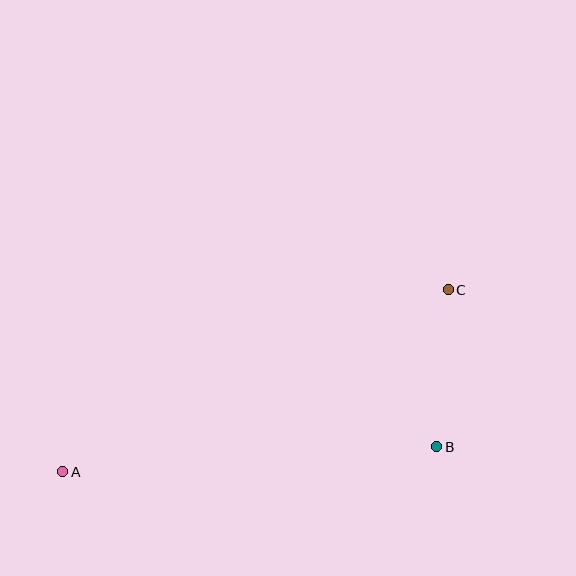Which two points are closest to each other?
Points B and C are closest to each other.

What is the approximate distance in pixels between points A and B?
The distance between A and B is approximately 375 pixels.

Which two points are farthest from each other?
Points A and C are farthest from each other.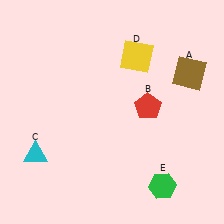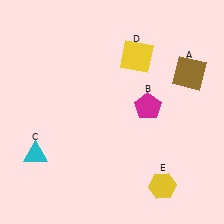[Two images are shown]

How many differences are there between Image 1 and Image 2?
There are 2 differences between the two images.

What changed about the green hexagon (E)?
In Image 1, E is green. In Image 2, it changed to yellow.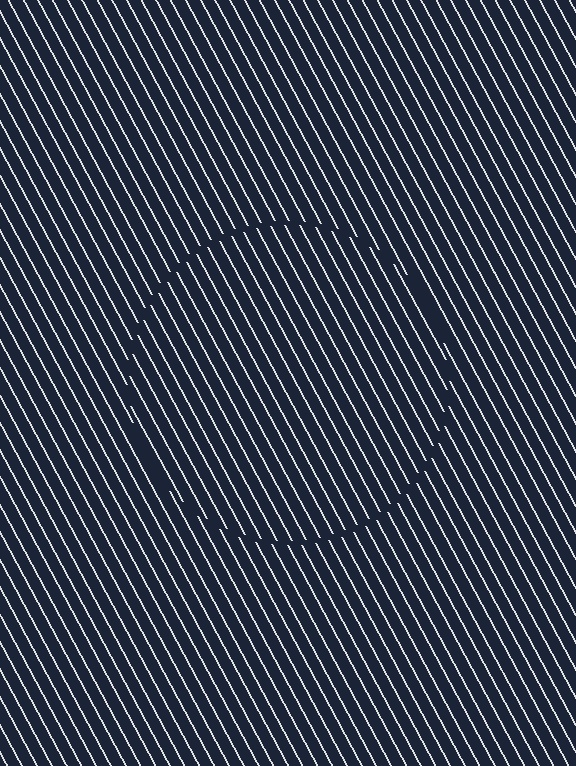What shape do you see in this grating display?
An illusory circle. The interior of the shape contains the same grating, shifted by half a period — the contour is defined by the phase discontinuity where line-ends from the inner and outer gratings abut.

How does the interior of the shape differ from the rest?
The interior of the shape contains the same grating, shifted by half a period — the contour is defined by the phase discontinuity where line-ends from the inner and outer gratings abut.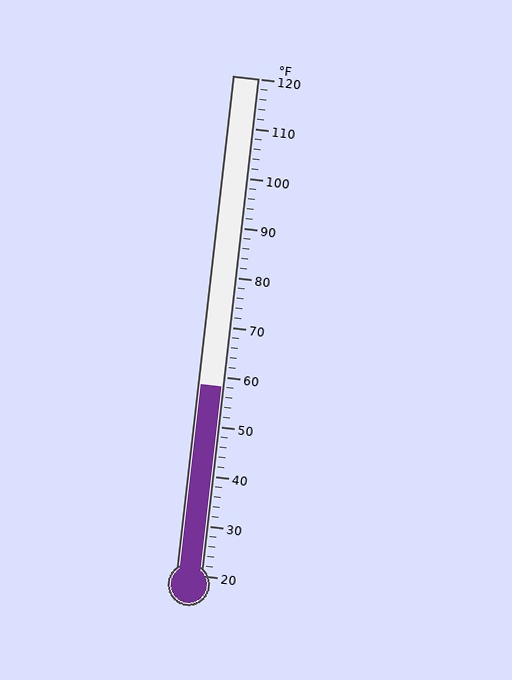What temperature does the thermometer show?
The thermometer shows approximately 58°F.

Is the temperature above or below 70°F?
The temperature is below 70°F.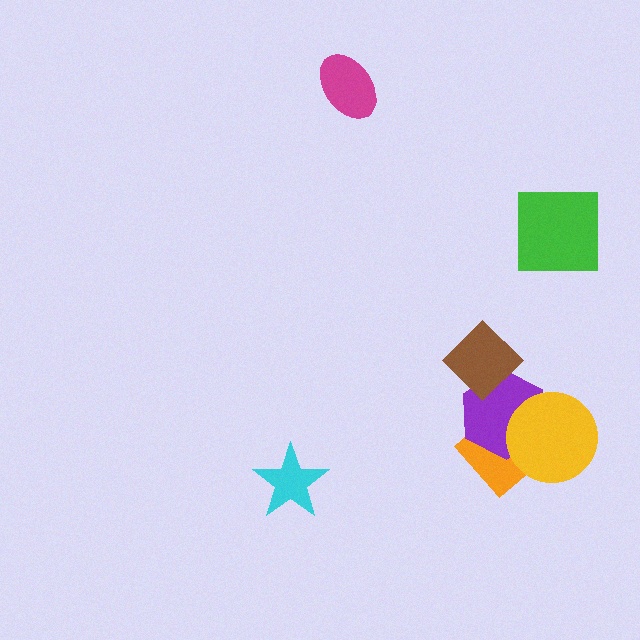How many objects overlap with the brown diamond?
1 object overlaps with the brown diamond.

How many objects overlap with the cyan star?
0 objects overlap with the cyan star.